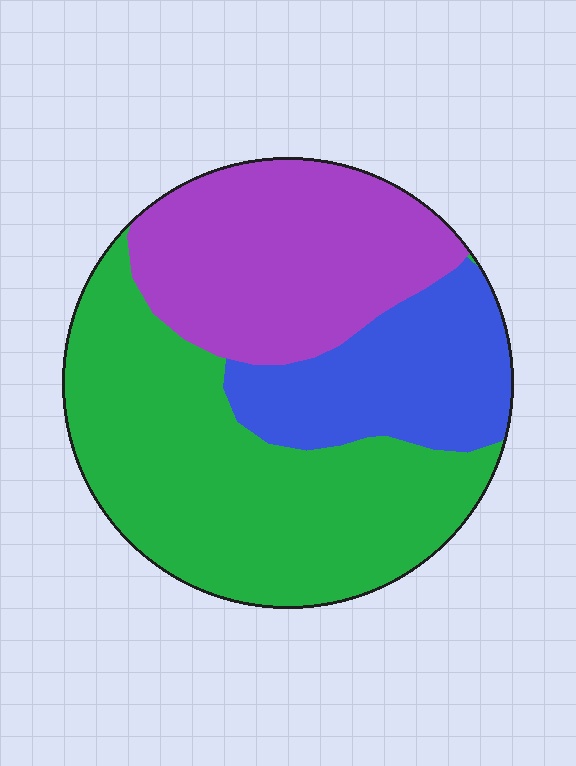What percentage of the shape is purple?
Purple takes up about one third (1/3) of the shape.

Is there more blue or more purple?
Purple.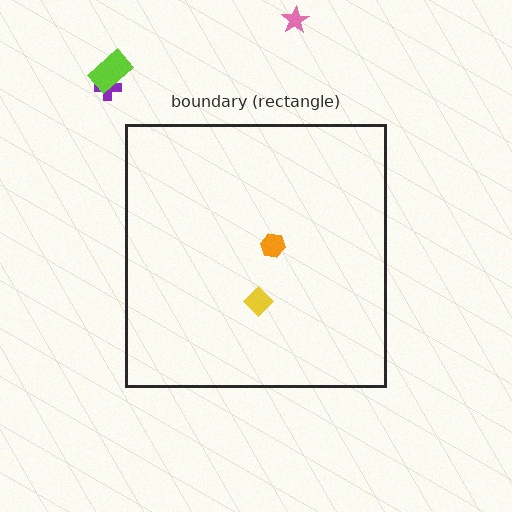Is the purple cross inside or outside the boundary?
Outside.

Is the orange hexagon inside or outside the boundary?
Inside.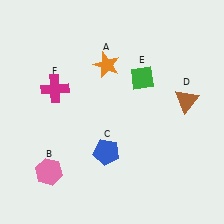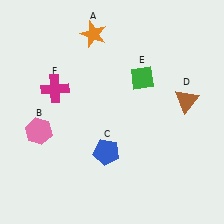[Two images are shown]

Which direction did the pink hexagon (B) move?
The pink hexagon (B) moved up.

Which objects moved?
The objects that moved are: the orange star (A), the pink hexagon (B).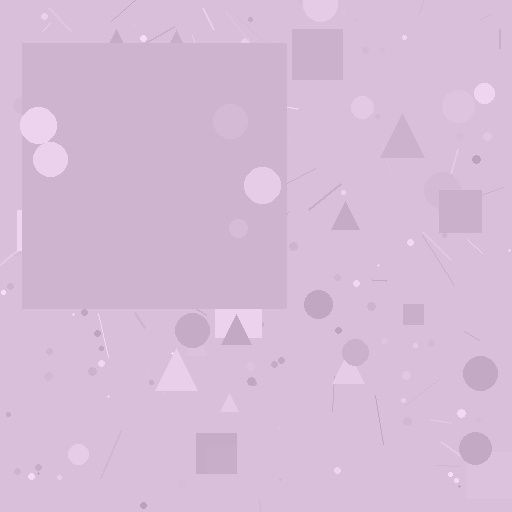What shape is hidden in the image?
A square is hidden in the image.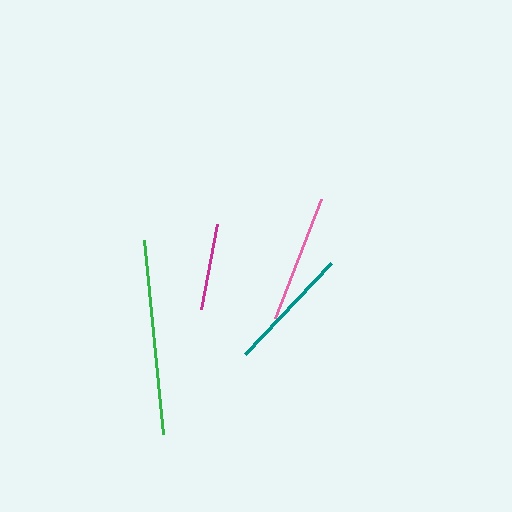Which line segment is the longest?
The green line is the longest at approximately 196 pixels.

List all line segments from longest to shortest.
From longest to shortest: green, pink, teal, magenta.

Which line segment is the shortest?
The magenta line is the shortest at approximately 87 pixels.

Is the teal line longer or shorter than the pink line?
The pink line is longer than the teal line.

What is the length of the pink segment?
The pink segment is approximately 128 pixels long.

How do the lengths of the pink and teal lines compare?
The pink and teal lines are approximately the same length.